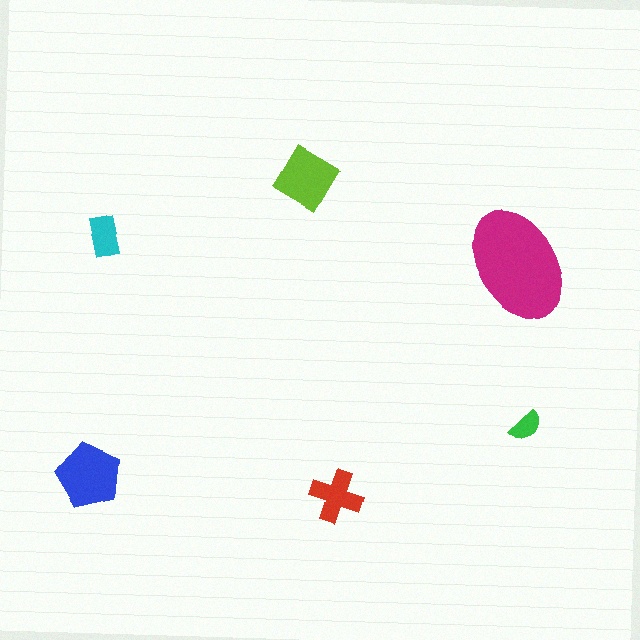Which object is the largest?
The magenta ellipse.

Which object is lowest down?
The red cross is bottommost.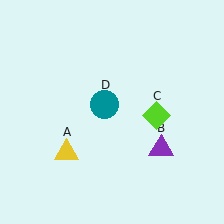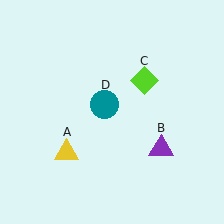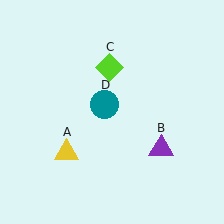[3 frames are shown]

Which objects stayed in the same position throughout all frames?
Yellow triangle (object A) and purple triangle (object B) and teal circle (object D) remained stationary.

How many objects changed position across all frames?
1 object changed position: lime diamond (object C).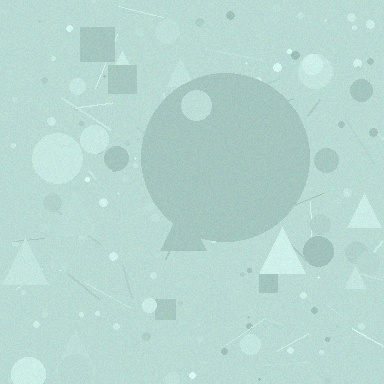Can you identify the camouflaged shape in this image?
The camouflaged shape is a circle.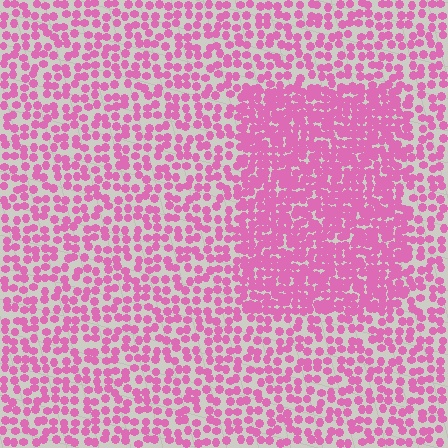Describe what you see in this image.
The image contains small pink elements arranged at two different densities. A rectangle-shaped region is visible where the elements are more densely packed than the surrounding area.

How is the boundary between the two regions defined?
The boundary is defined by a change in element density (approximately 1.9x ratio). All elements are the same color, size, and shape.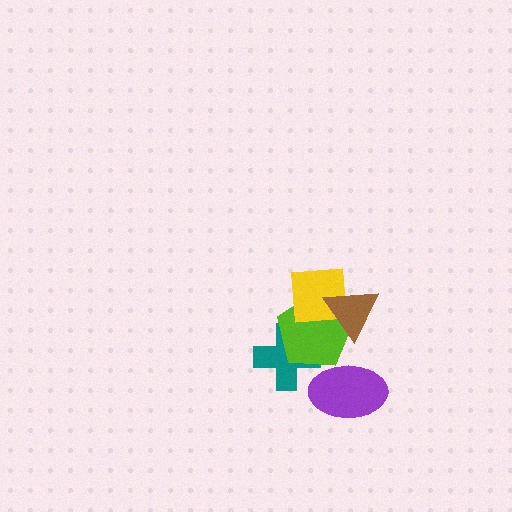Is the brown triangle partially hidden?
No, no other shape covers it.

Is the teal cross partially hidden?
Yes, it is partially covered by another shape.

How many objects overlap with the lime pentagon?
4 objects overlap with the lime pentagon.